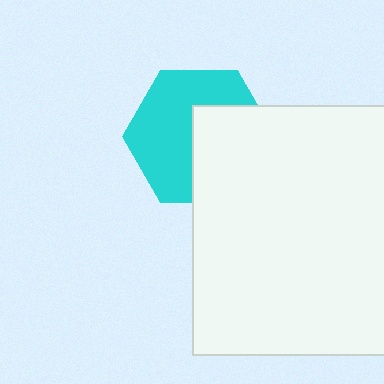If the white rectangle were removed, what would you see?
You would see the complete cyan hexagon.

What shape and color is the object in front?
The object in front is a white rectangle.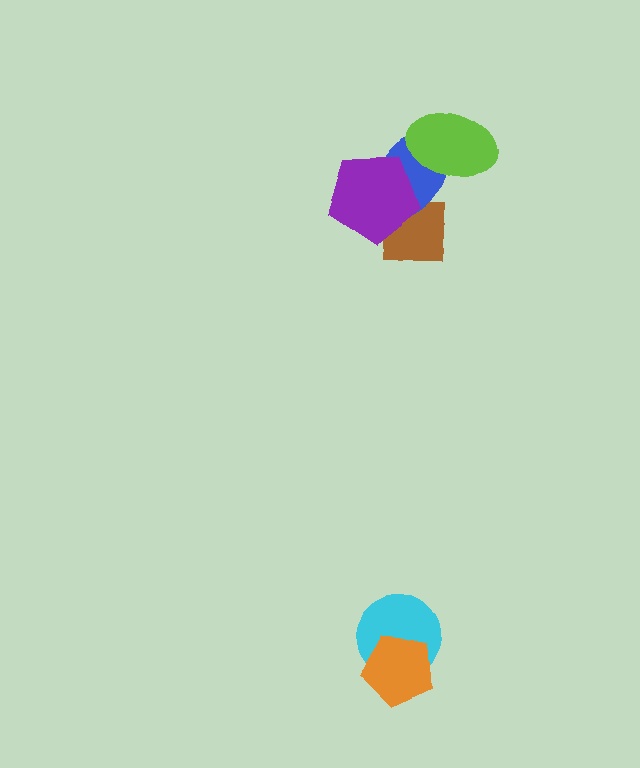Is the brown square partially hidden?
Yes, it is partially covered by another shape.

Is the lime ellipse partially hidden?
No, no other shape covers it.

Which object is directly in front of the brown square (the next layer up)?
The blue ellipse is directly in front of the brown square.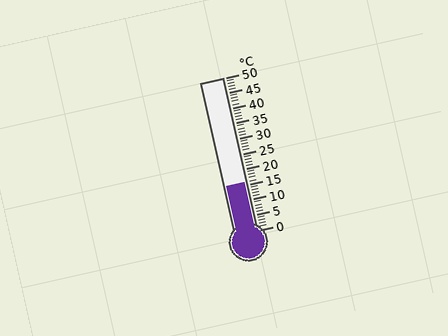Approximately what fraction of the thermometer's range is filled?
The thermometer is filled to approximately 30% of its range.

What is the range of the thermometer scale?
The thermometer scale ranges from 0°C to 50°C.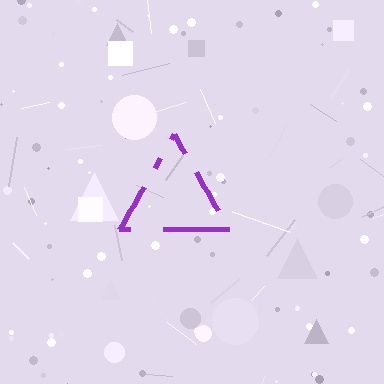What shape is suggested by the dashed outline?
The dashed outline suggests a triangle.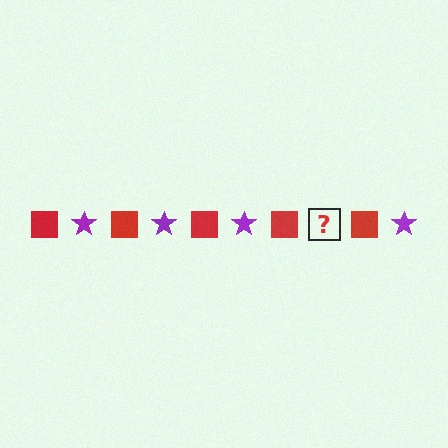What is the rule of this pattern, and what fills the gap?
The rule is that the pattern alternates between red square and purple star. The gap should be filled with a purple star.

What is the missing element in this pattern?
The missing element is a purple star.